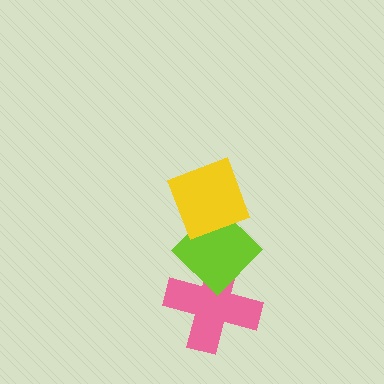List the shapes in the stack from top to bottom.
From top to bottom: the yellow diamond, the lime diamond, the pink cross.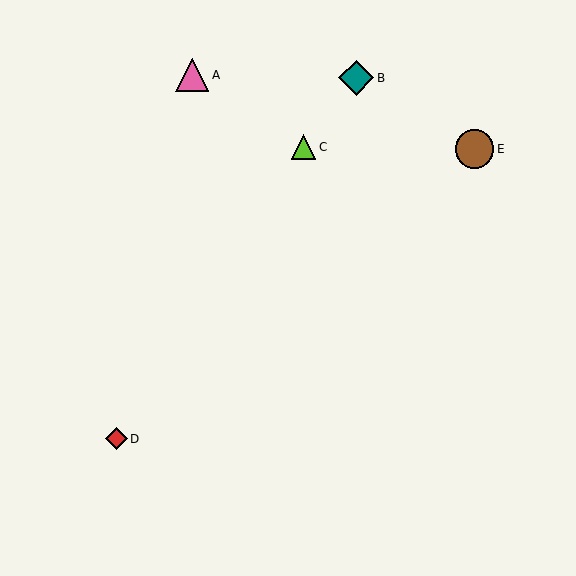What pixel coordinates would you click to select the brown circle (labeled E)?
Click at (475, 149) to select the brown circle E.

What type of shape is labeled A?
Shape A is a pink triangle.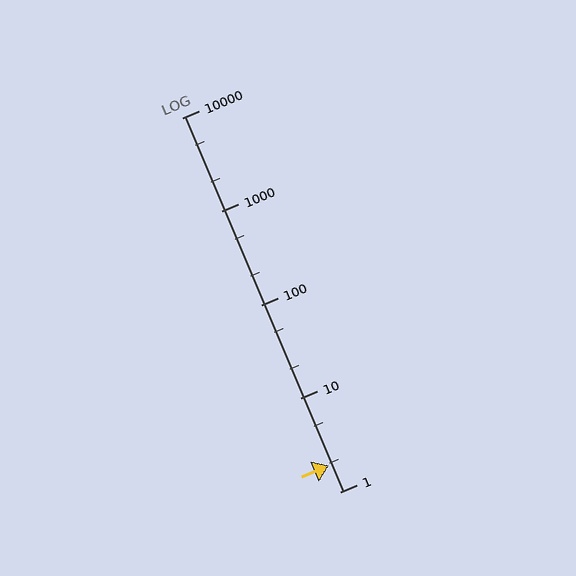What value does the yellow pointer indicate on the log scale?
The pointer indicates approximately 1.9.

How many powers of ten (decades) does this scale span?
The scale spans 4 decades, from 1 to 10000.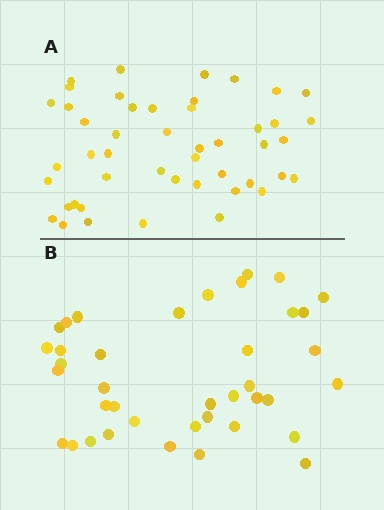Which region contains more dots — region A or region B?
Region A (the top region) has more dots.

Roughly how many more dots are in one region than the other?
Region A has roughly 8 or so more dots than region B.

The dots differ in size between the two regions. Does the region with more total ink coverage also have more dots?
No. Region B has more total ink coverage because its dots are larger, but region A actually contains more individual dots. Total area can be misleading — the number of items is what matters here.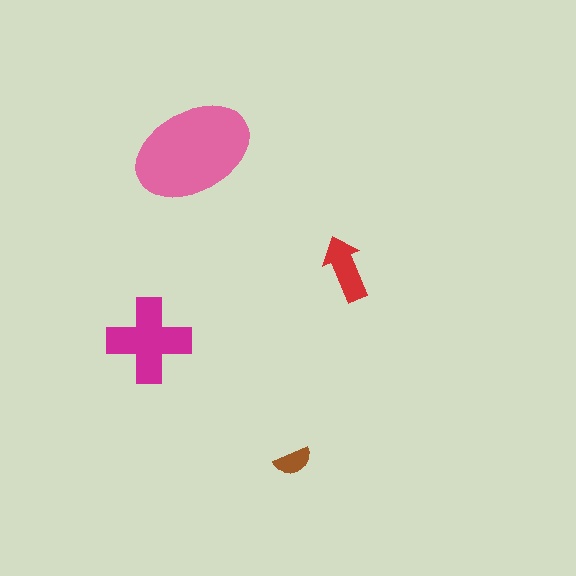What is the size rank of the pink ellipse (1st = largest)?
1st.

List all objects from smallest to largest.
The brown semicircle, the red arrow, the magenta cross, the pink ellipse.